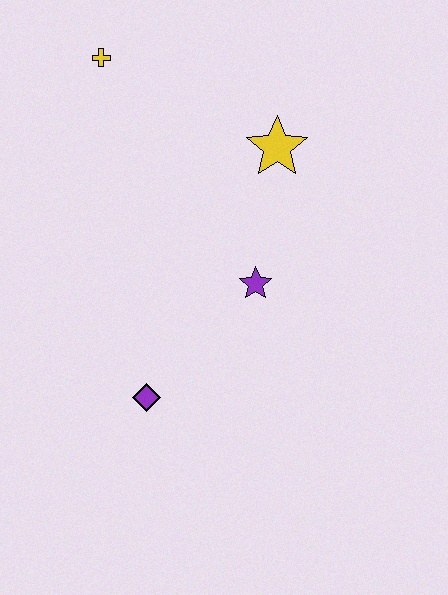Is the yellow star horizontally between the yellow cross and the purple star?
No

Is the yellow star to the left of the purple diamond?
No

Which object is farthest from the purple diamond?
The yellow cross is farthest from the purple diamond.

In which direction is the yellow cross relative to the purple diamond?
The yellow cross is above the purple diamond.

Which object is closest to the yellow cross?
The yellow star is closest to the yellow cross.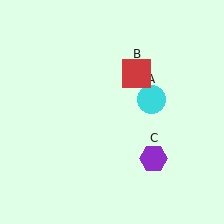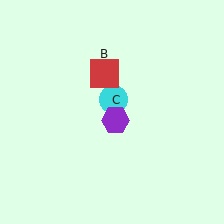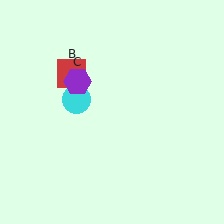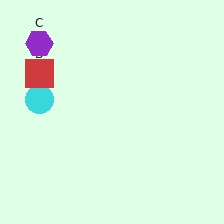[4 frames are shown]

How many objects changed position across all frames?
3 objects changed position: cyan circle (object A), red square (object B), purple hexagon (object C).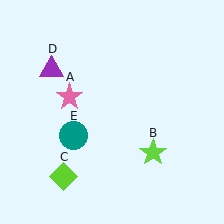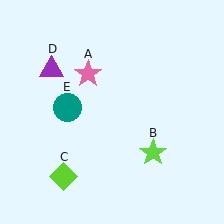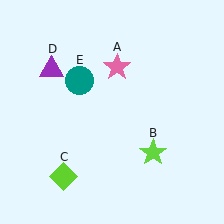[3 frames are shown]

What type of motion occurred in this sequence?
The pink star (object A), teal circle (object E) rotated clockwise around the center of the scene.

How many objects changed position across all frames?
2 objects changed position: pink star (object A), teal circle (object E).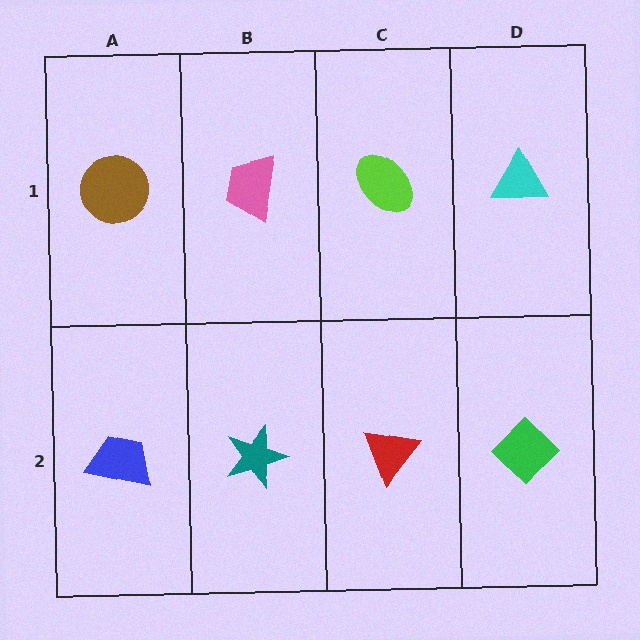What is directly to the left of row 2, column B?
A blue trapezoid.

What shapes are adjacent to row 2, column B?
A pink trapezoid (row 1, column B), a blue trapezoid (row 2, column A), a red triangle (row 2, column C).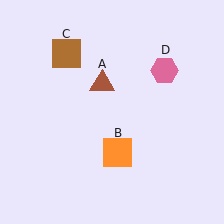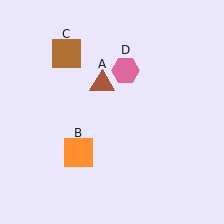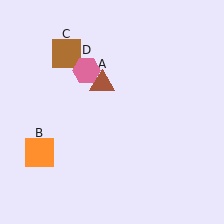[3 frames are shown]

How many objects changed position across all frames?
2 objects changed position: orange square (object B), pink hexagon (object D).